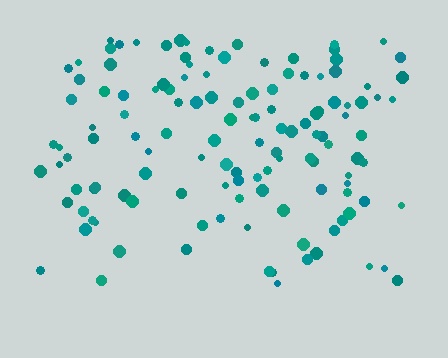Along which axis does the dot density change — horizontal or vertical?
Vertical.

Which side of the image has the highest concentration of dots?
The top.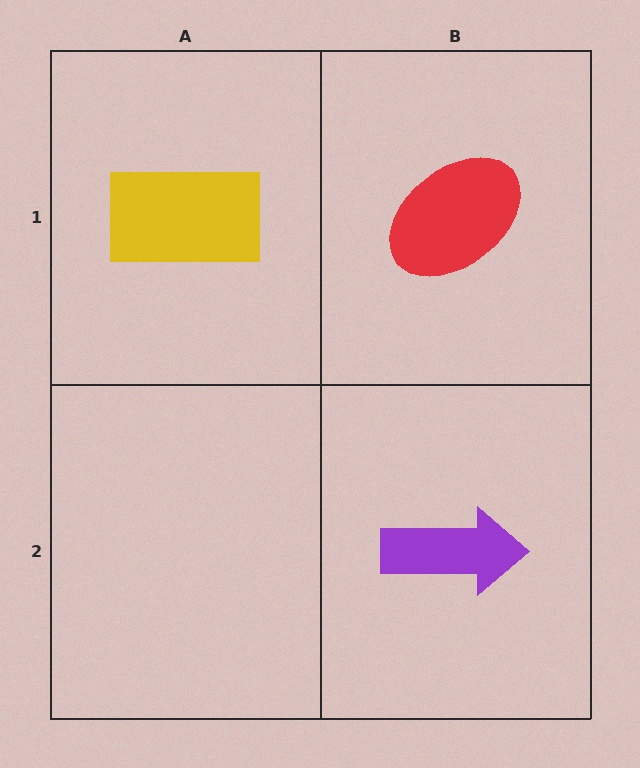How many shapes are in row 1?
2 shapes.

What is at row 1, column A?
A yellow rectangle.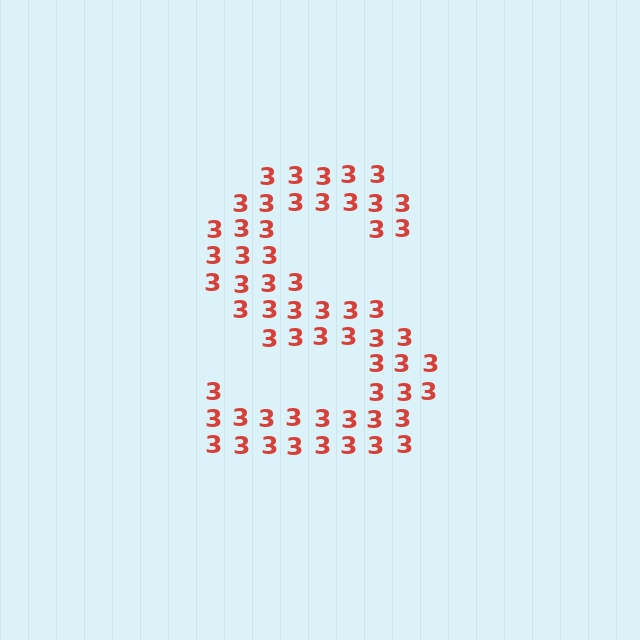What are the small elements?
The small elements are digit 3's.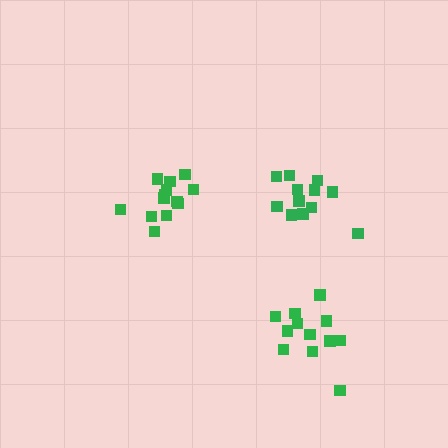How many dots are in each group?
Group 1: 12 dots, Group 2: 13 dots, Group 3: 12 dots (37 total).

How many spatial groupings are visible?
There are 3 spatial groupings.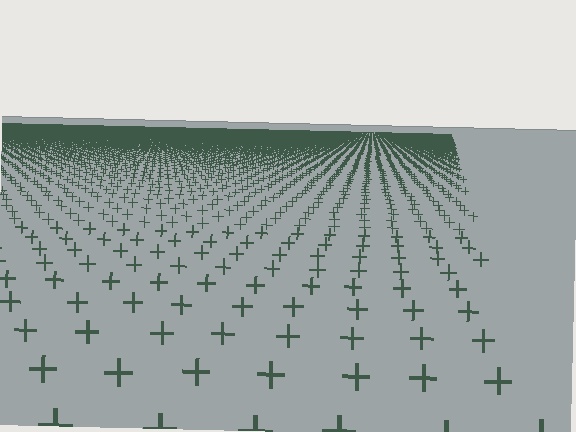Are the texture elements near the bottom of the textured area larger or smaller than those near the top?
Larger. Near the bottom, elements are closer to the viewer and appear at a bigger on-screen size.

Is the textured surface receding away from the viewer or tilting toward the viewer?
The surface is receding away from the viewer. Texture elements get smaller and denser toward the top.